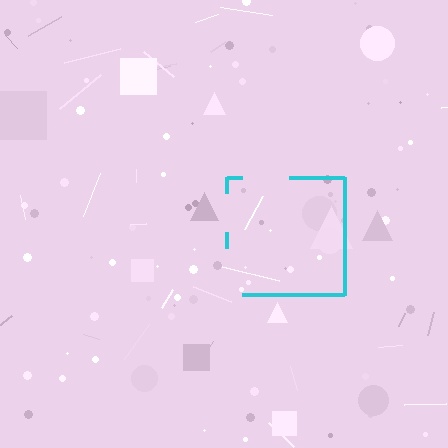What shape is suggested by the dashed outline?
The dashed outline suggests a square.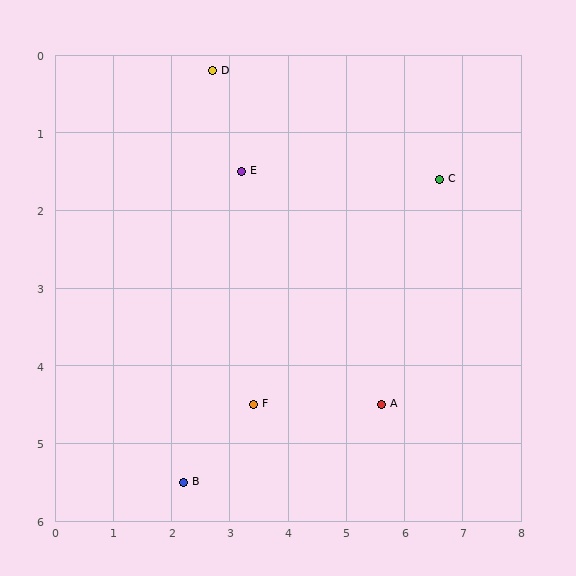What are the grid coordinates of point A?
Point A is at approximately (5.6, 4.5).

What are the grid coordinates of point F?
Point F is at approximately (3.4, 4.5).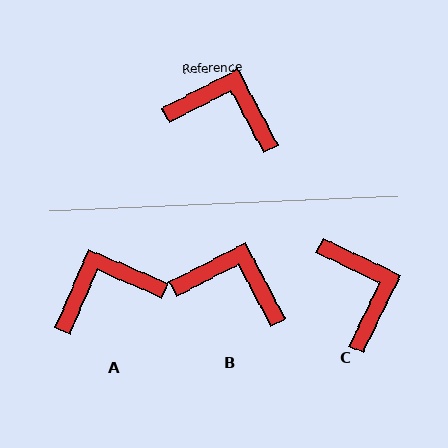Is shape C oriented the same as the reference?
No, it is off by about 53 degrees.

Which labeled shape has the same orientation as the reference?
B.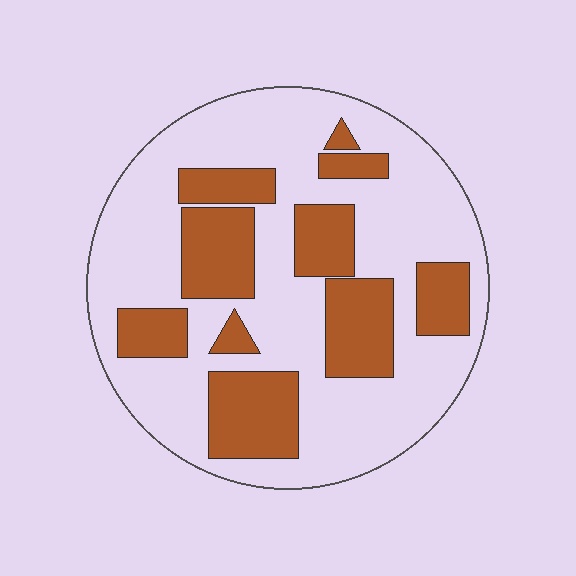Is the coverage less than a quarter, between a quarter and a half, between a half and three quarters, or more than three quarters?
Between a quarter and a half.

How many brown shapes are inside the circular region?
10.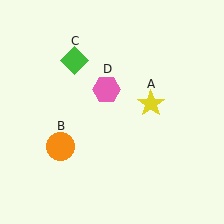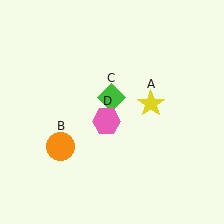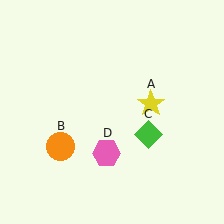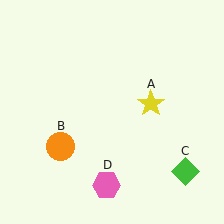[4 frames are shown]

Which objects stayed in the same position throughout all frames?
Yellow star (object A) and orange circle (object B) remained stationary.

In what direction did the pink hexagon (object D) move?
The pink hexagon (object D) moved down.